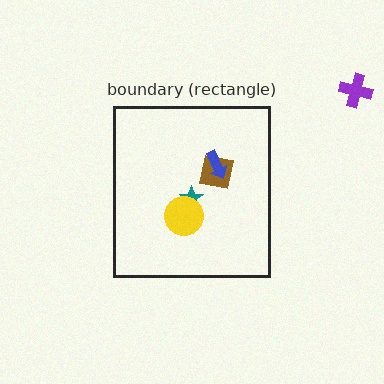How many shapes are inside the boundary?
4 inside, 1 outside.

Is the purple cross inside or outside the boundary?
Outside.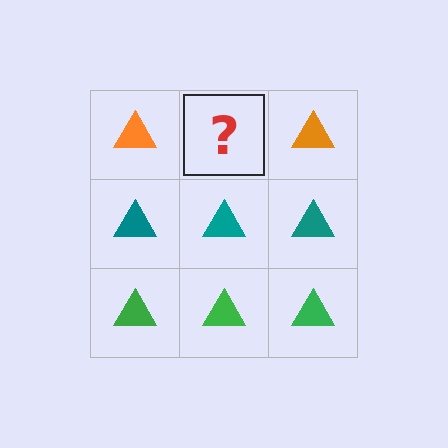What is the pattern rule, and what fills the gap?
The rule is that each row has a consistent color. The gap should be filled with an orange triangle.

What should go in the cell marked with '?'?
The missing cell should contain an orange triangle.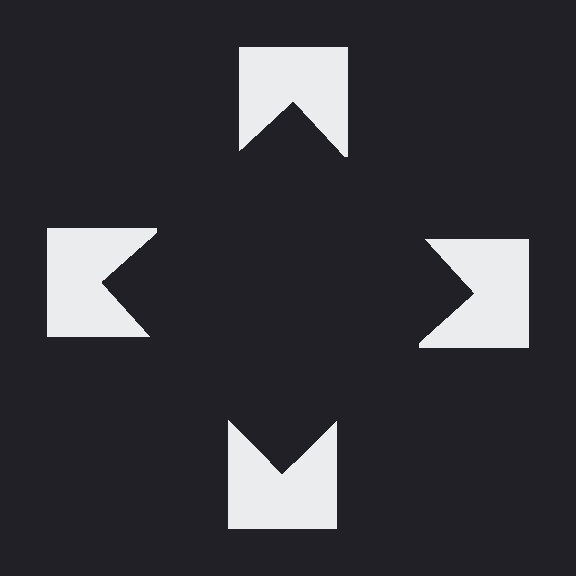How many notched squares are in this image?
There are 4 — one at each vertex of the illusory square.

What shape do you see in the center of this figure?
An illusory square — its edges are inferred from the aligned wedge cuts in the notched squares, not physically drawn.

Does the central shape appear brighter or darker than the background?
It typically appears slightly darker than the background, even though no actual brightness change is drawn.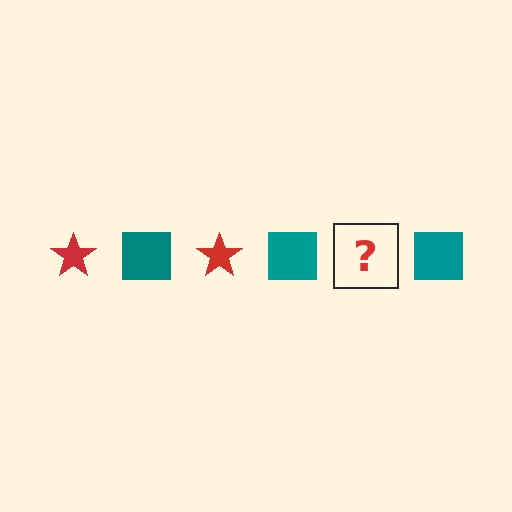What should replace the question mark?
The question mark should be replaced with a red star.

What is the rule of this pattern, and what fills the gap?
The rule is that the pattern alternates between red star and teal square. The gap should be filled with a red star.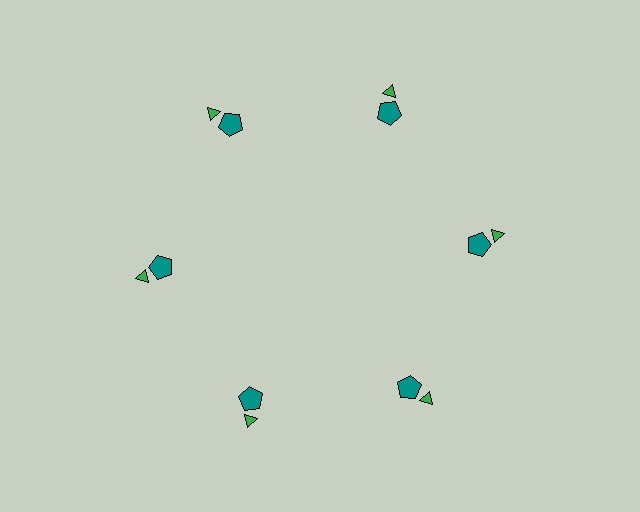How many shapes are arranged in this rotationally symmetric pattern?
There are 12 shapes, arranged in 6 groups of 2.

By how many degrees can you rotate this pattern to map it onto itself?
The pattern maps onto itself every 60 degrees of rotation.